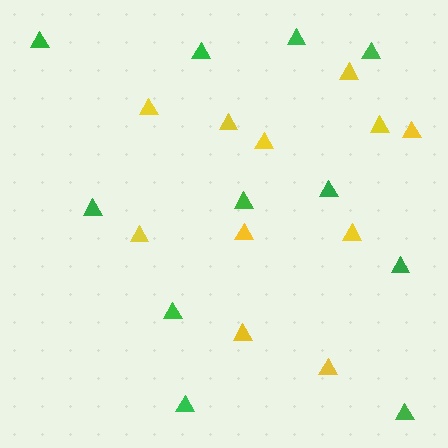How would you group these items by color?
There are 2 groups: one group of yellow triangles (11) and one group of green triangles (11).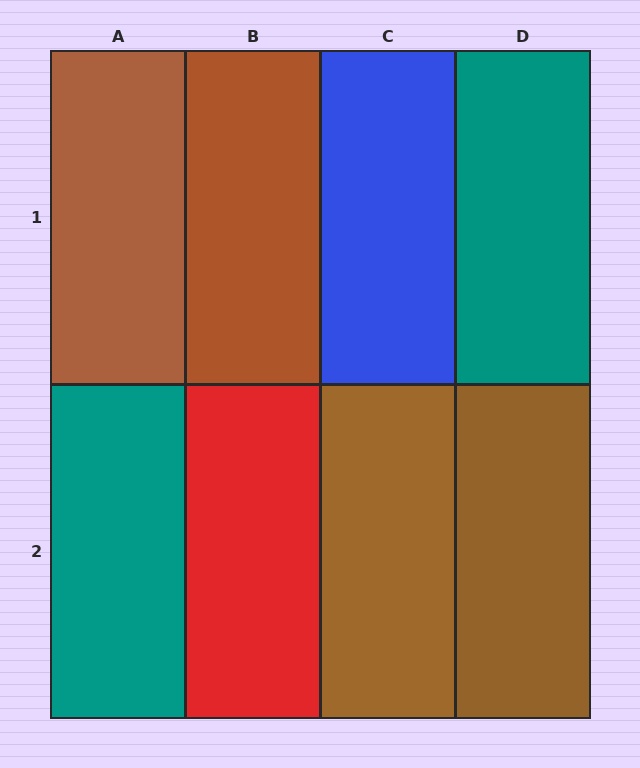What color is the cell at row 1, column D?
Teal.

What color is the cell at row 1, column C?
Blue.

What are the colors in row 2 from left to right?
Teal, red, brown, brown.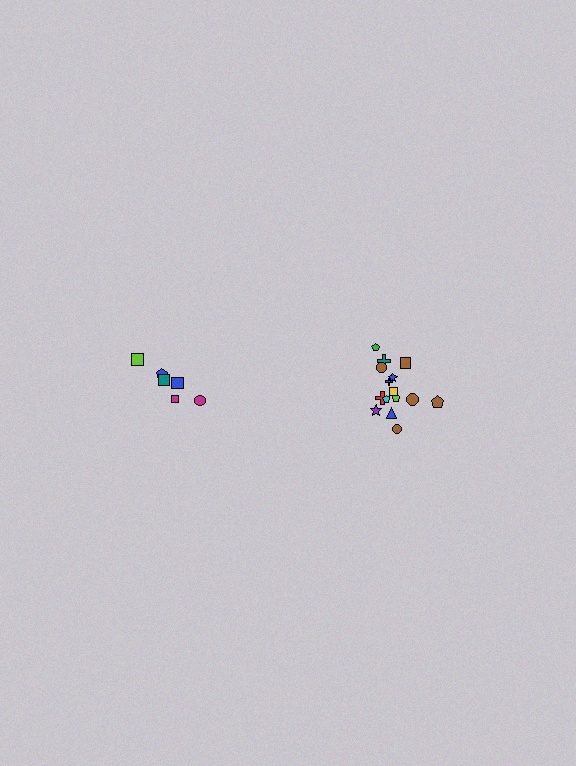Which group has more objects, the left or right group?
The right group.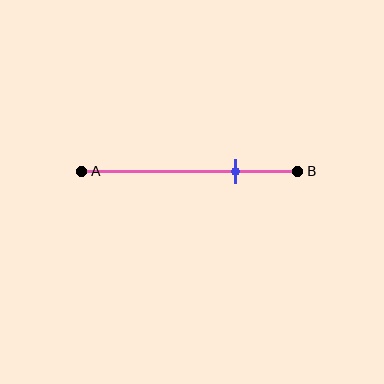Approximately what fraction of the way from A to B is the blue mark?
The blue mark is approximately 70% of the way from A to B.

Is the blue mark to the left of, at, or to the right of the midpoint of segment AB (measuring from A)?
The blue mark is to the right of the midpoint of segment AB.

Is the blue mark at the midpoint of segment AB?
No, the mark is at about 70% from A, not at the 50% midpoint.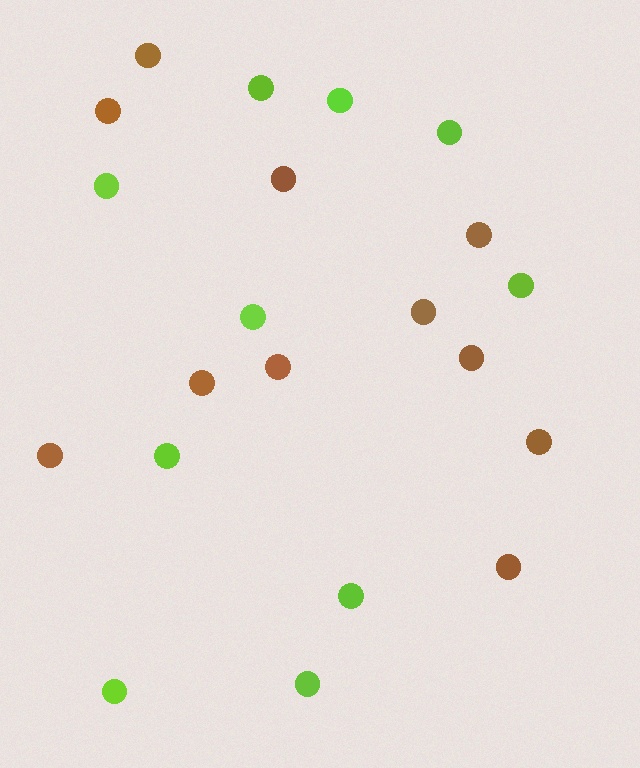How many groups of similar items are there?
There are 2 groups: one group of brown circles (11) and one group of lime circles (10).